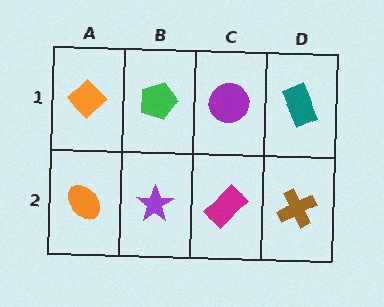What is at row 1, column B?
A green pentagon.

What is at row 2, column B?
A purple star.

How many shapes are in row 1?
4 shapes.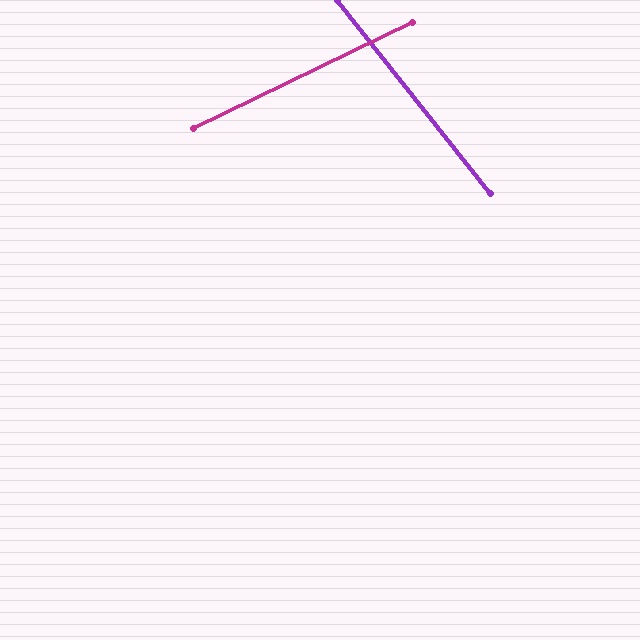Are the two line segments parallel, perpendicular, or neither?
Neither parallel nor perpendicular — they differ by about 77°.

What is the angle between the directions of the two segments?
Approximately 77 degrees.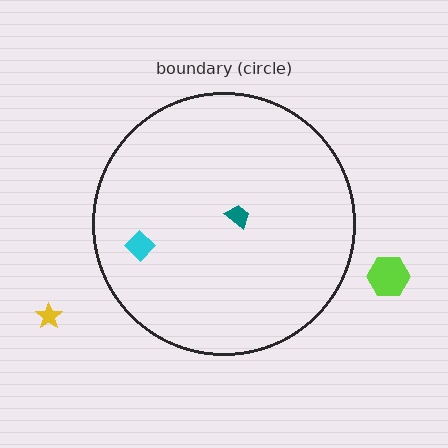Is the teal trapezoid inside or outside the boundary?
Inside.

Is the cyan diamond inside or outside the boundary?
Inside.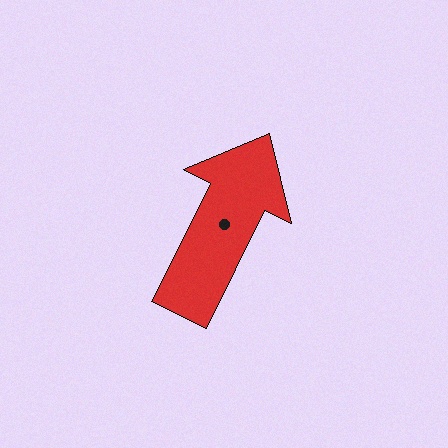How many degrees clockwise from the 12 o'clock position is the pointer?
Approximately 26 degrees.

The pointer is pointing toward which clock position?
Roughly 1 o'clock.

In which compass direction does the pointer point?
Northeast.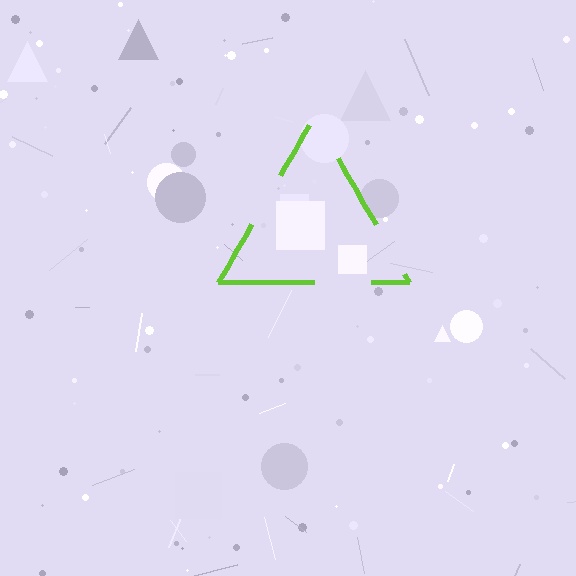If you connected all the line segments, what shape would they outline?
They would outline a triangle.